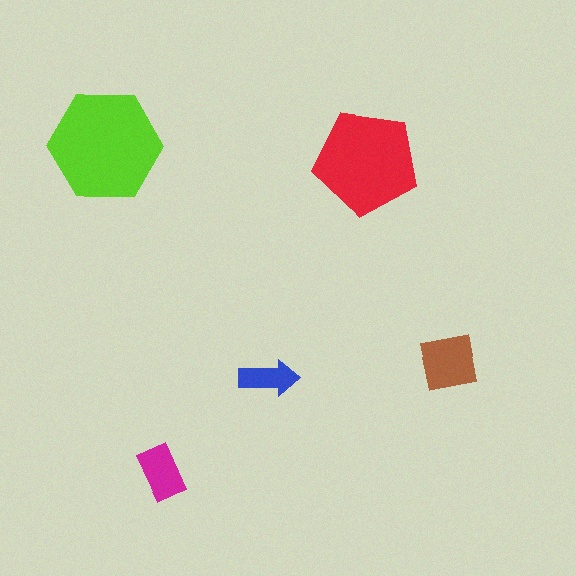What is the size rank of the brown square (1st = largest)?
3rd.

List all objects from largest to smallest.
The lime hexagon, the red pentagon, the brown square, the magenta rectangle, the blue arrow.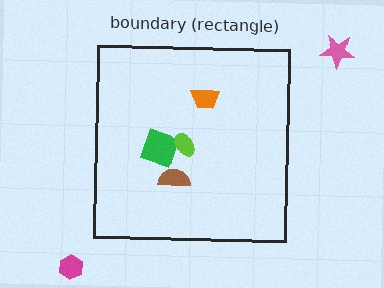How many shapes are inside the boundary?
4 inside, 2 outside.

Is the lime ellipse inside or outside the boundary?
Inside.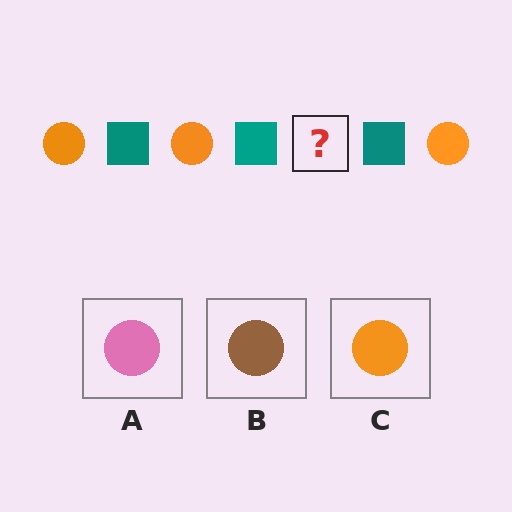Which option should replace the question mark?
Option C.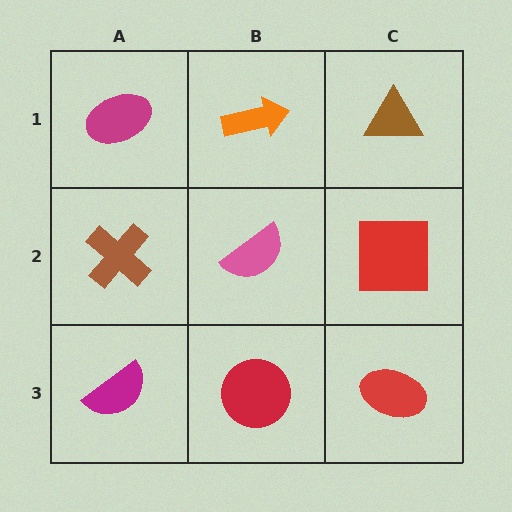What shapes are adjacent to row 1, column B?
A pink semicircle (row 2, column B), a magenta ellipse (row 1, column A), a brown triangle (row 1, column C).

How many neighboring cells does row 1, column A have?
2.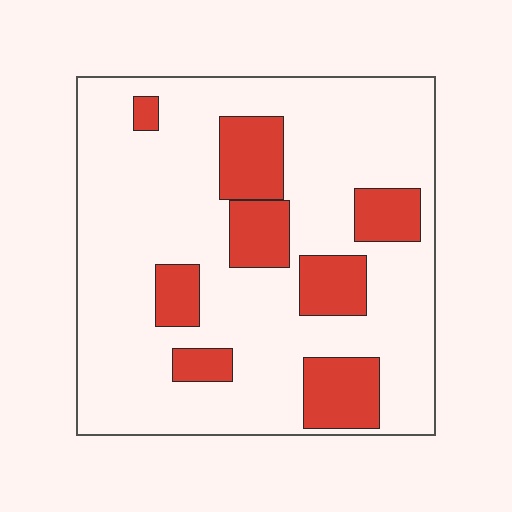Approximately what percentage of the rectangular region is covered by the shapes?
Approximately 20%.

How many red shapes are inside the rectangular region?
8.